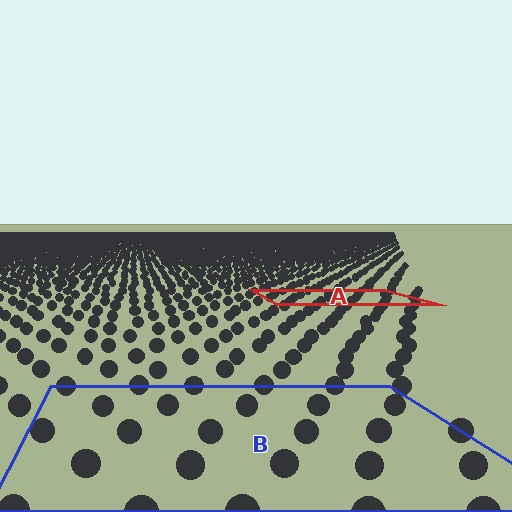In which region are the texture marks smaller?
The texture marks are smaller in region A, because it is farther away.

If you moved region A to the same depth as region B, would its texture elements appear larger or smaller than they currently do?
They would appear larger. At a closer depth, the same texture elements are projected at a bigger on-screen size.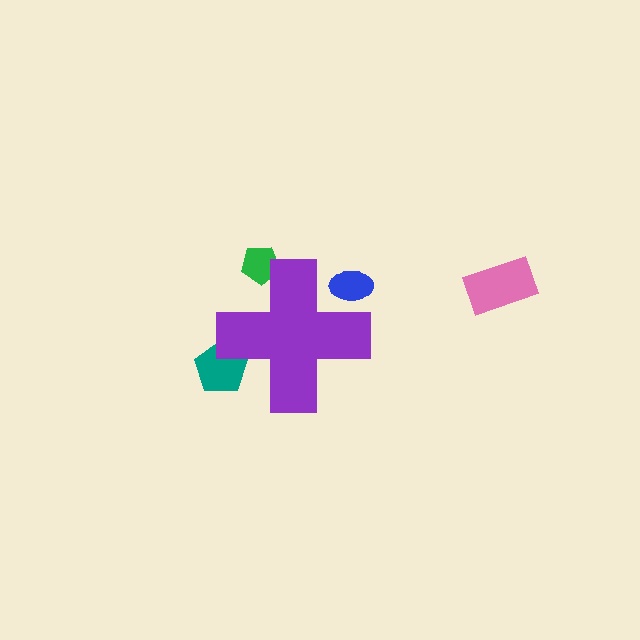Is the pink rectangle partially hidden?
No, the pink rectangle is fully visible.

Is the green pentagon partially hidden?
Yes, the green pentagon is partially hidden behind the purple cross.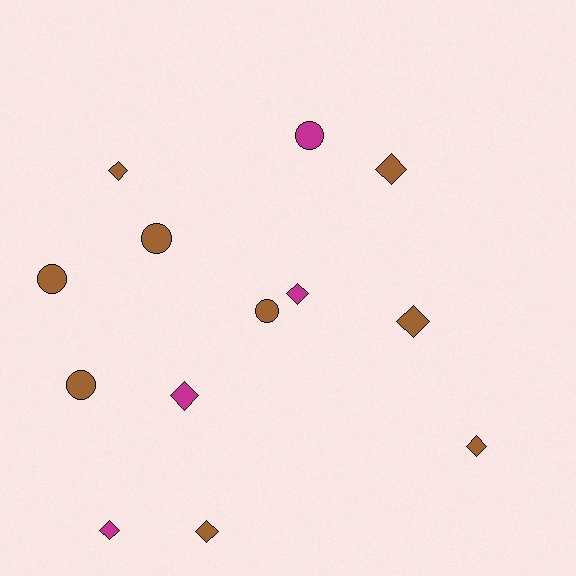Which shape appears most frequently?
Diamond, with 8 objects.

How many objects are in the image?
There are 13 objects.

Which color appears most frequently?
Brown, with 9 objects.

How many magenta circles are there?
There is 1 magenta circle.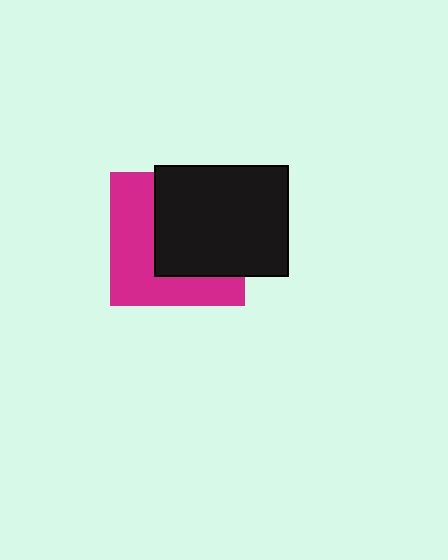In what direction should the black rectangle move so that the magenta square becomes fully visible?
The black rectangle should move toward the upper-right. That is the shortest direction to clear the overlap and leave the magenta square fully visible.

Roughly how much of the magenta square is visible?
About half of it is visible (roughly 46%).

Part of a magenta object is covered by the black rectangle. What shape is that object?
It is a square.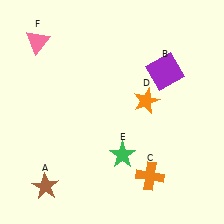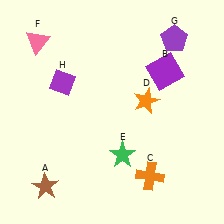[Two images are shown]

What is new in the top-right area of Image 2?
A purple pentagon (G) was added in the top-right area of Image 2.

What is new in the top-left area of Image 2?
A purple diamond (H) was added in the top-left area of Image 2.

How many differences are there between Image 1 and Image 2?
There are 2 differences between the two images.